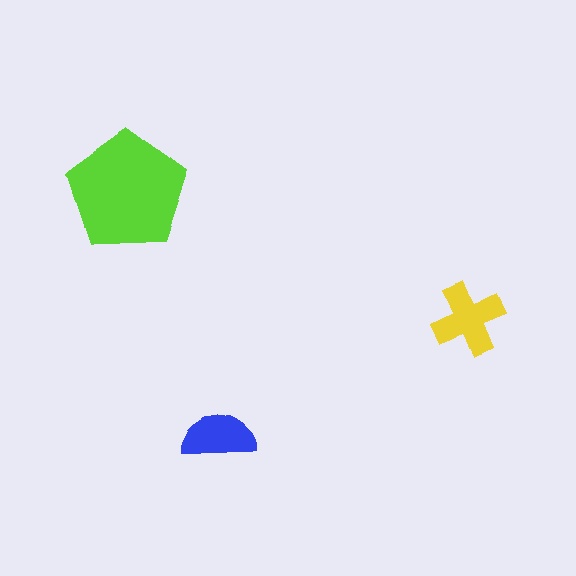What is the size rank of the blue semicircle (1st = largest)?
3rd.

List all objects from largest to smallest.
The lime pentagon, the yellow cross, the blue semicircle.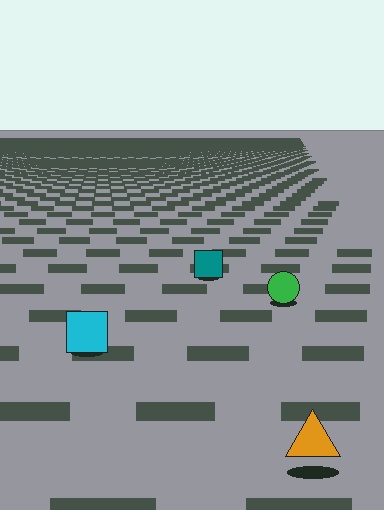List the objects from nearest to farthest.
From nearest to farthest: the orange triangle, the cyan square, the green circle, the teal square.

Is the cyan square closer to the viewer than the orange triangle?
No. The orange triangle is closer — you can tell from the texture gradient: the ground texture is coarser near it.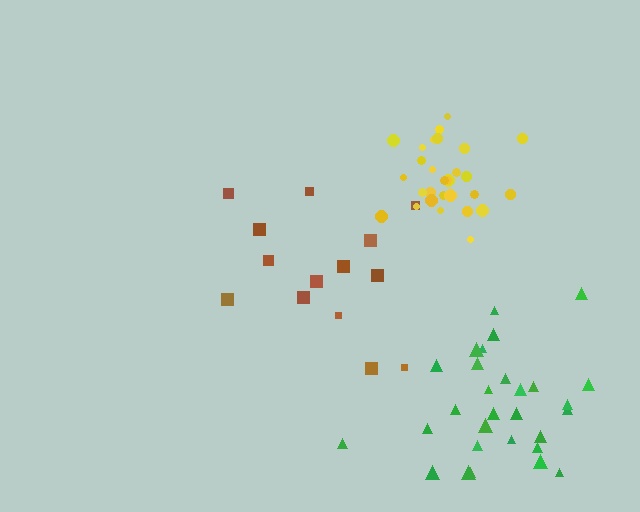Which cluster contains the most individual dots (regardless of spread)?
Yellow (29).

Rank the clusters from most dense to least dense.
yellow, green, brown.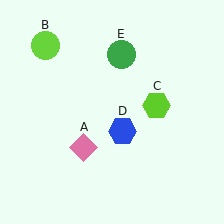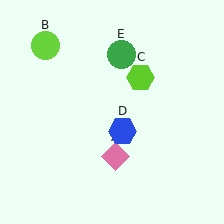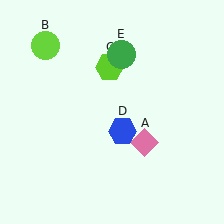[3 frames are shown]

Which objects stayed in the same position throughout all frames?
Lime circle (object B) and blue hexagon (object D) and green circle (object E) remained stationary.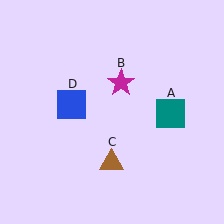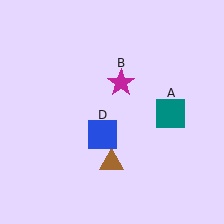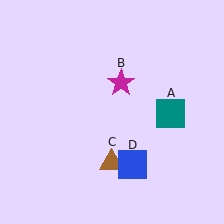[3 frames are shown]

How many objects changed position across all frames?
1 object changed position: blue square (object D).